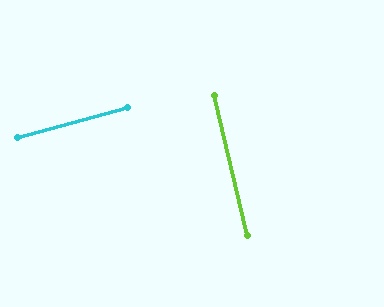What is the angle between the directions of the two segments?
Approximately 88 degrees.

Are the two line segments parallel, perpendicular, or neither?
Perpendicular — they meet at approximately 88°.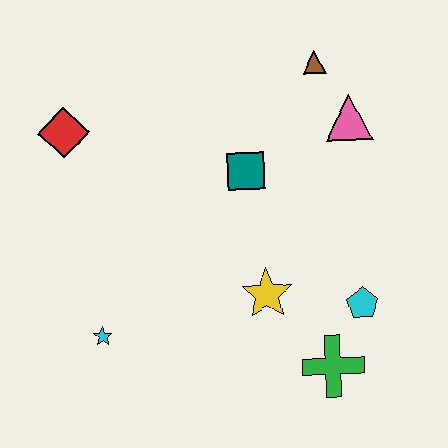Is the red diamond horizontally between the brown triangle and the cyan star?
No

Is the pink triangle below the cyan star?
No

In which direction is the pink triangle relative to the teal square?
The pink triangle is to the right of the teal square.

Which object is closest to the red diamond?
The teal square is closest to the red diamond.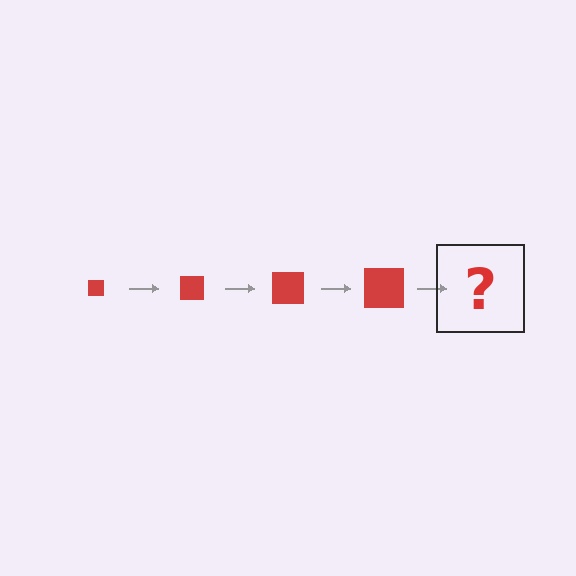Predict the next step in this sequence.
The next step is a red square, larger than the previous one.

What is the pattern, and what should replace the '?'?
The pattern is that the square gets progressively larger each step. The '?' should be a red square, larger than the previous one.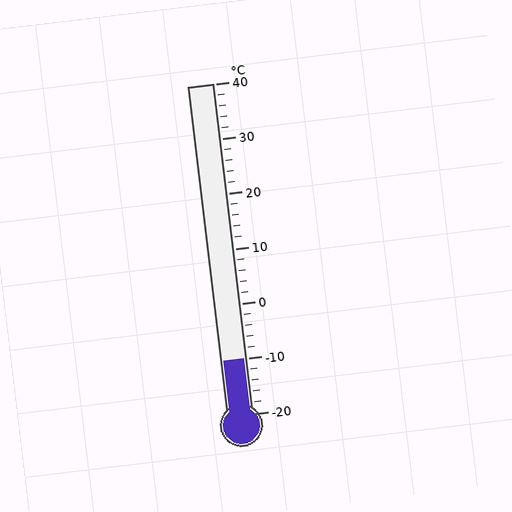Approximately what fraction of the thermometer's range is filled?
The thermometer is filled to approximately 15% of its range.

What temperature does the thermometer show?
The thermometer shows approximately -10°C.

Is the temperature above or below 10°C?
The temperature is below 10°C.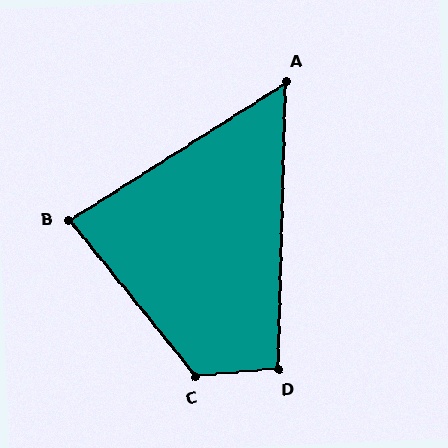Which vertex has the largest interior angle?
C, at approximately 124 degrees.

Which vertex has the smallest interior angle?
A, at approximately 56 degrees.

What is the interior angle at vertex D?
Approximately 97 degrees (obtuse).